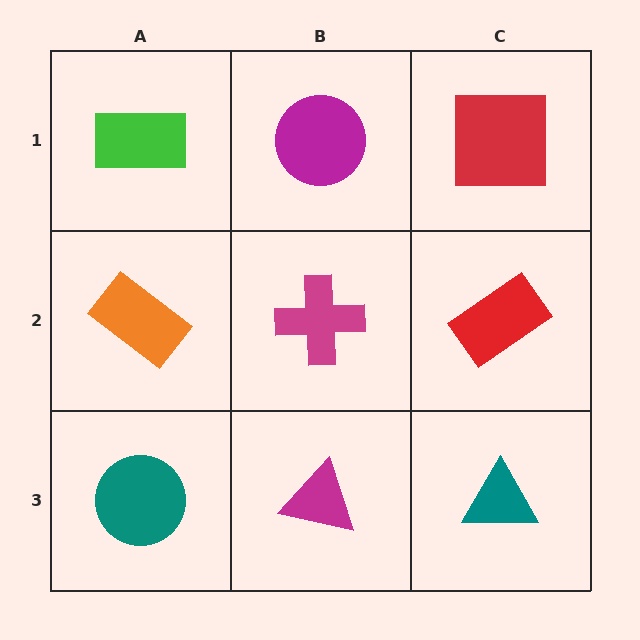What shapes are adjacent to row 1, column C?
A red rectangle (row 2, column C), a magenta circle (row 1, column B).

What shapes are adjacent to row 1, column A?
An orange rectangle (row 2, column A), a magenta circle (row 1, column B).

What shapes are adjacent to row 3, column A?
An orange rectangle (row 2, column A), a magenta triangle (row 3, column B).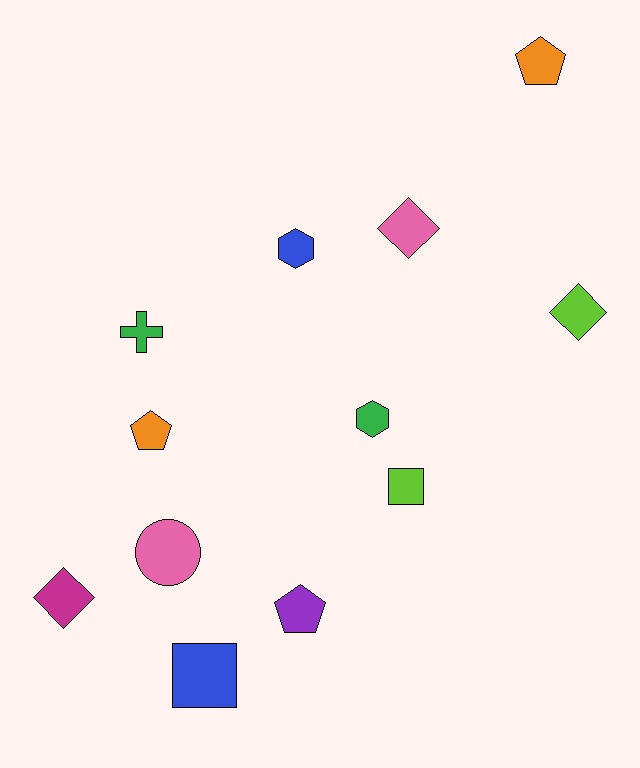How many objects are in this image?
There are 12 objects.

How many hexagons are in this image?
There are 2 hexagons.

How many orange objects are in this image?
There are 2 orange objects.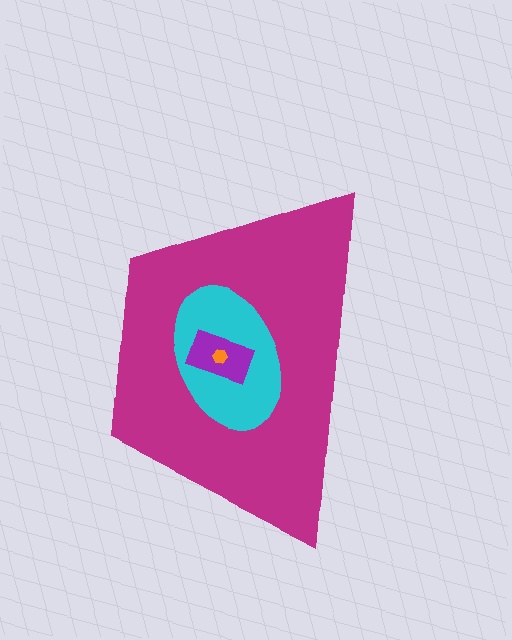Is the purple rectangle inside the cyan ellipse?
Yes.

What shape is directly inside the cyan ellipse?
The purple rectangle.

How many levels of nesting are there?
4.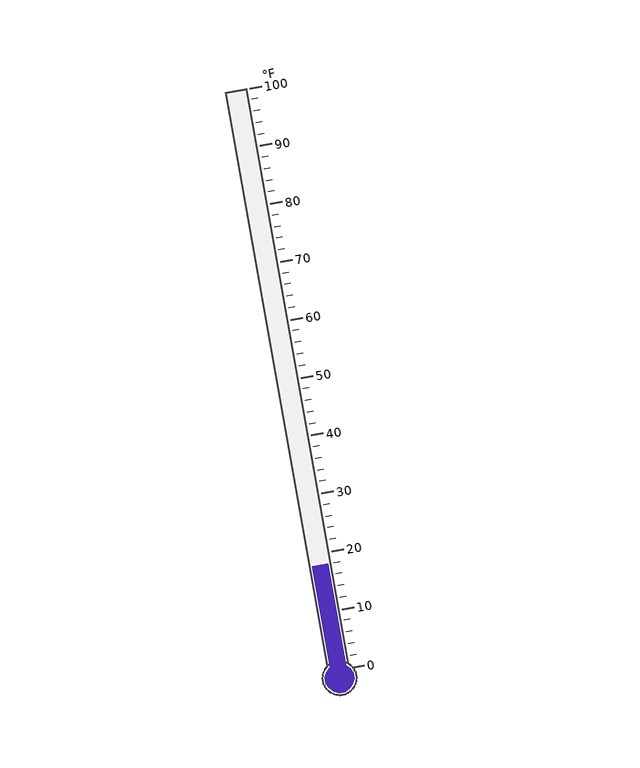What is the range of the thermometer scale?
The thermometer scale ranges from 0°F to 100°F.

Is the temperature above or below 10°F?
The temperature is above 10°F.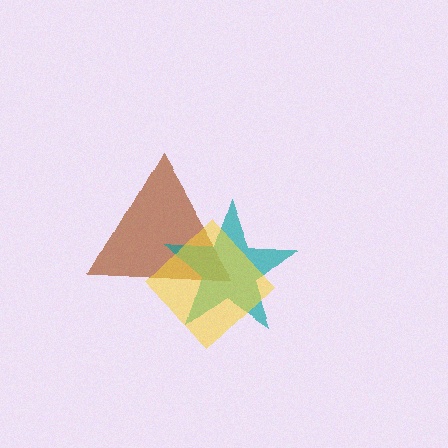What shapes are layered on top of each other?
The layered shapes are: a brown triangle, a teal star, a yellow diamond.